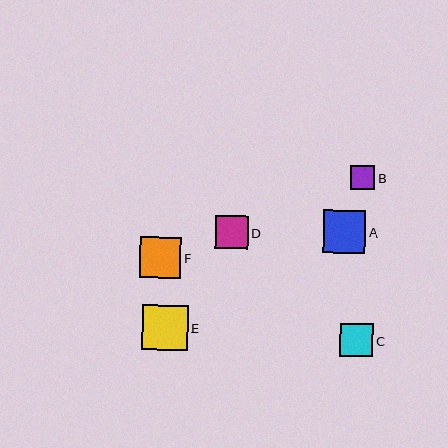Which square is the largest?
Square E is the largest with a size of approximately 46 pixels.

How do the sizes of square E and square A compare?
Square E and square A are approximately the same size.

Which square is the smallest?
Square B is the smallest with a size of approximately 24 pixels.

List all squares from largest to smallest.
From largest to smallest: E, A, F, C, D, B.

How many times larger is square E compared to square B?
Square E is approximately 1.9 times the size of square B.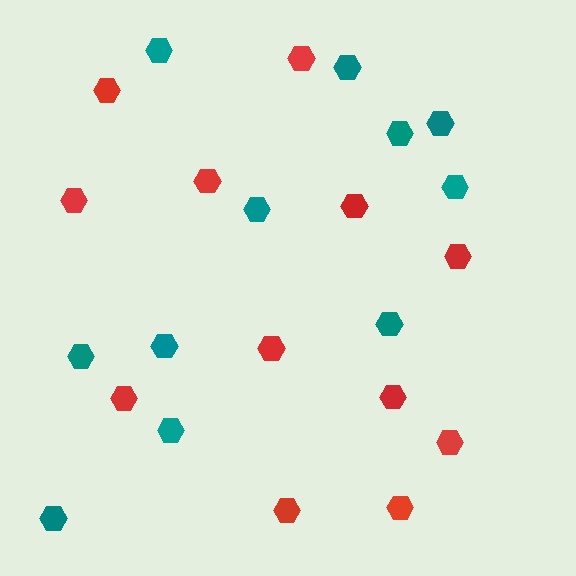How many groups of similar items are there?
There are 2 groups: one group of teal hexagons (11) and one group of red hexagons (12).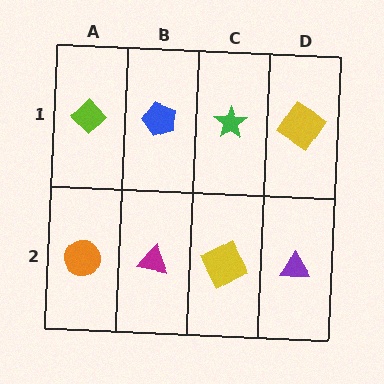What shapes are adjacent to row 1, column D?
A purple triangle (row 2, column D), a green star (row 1, column C).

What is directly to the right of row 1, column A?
A blue pentagon.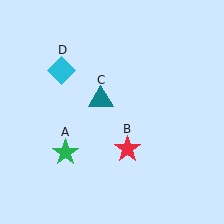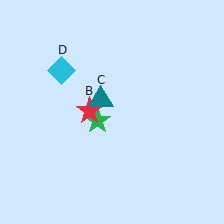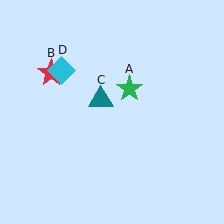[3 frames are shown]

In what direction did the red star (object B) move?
The red star (object B) moved up and to the left.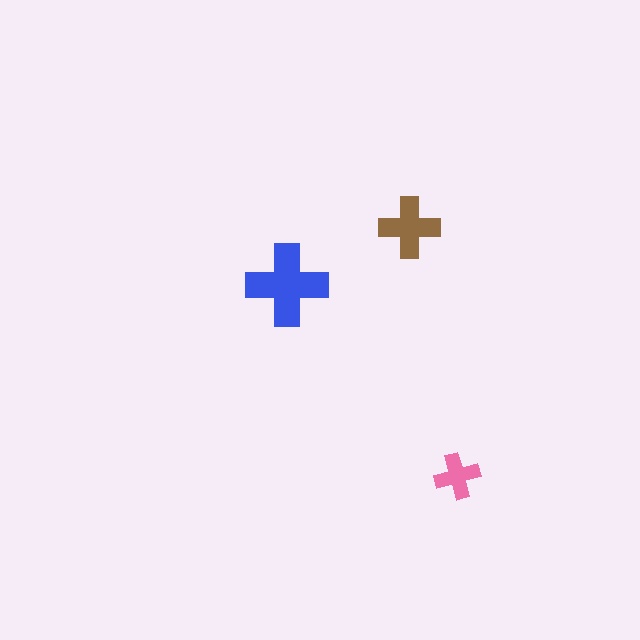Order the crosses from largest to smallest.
the blue one, the brown one, the pink one.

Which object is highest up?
The brown cross is topmost.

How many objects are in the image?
There are 3 objects in the image.